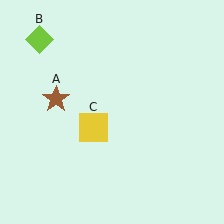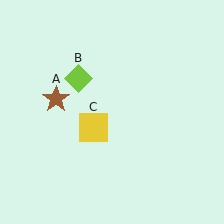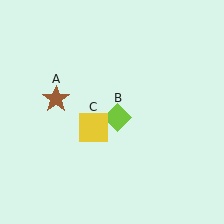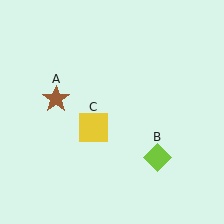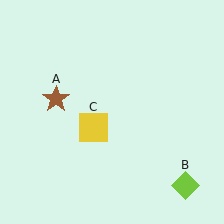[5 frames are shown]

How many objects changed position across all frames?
1 object changed position: lime diamond (object B).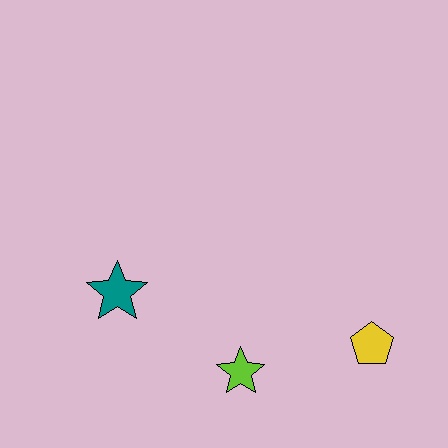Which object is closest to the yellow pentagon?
The lime star is closest to the yellow pentagon.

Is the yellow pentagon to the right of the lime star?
Yes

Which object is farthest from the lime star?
The teal star is farthest from the lime star.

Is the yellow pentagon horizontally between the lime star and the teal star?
No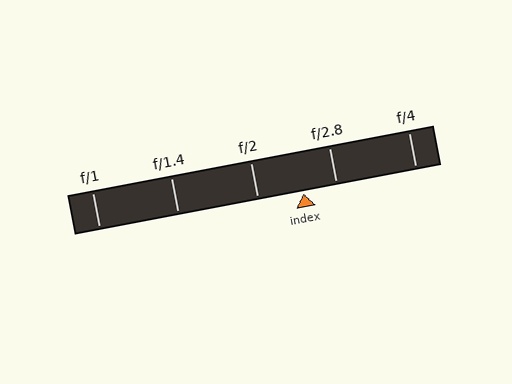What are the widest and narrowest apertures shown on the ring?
The widest aperture shown is f/1 and the narrowest is f/4.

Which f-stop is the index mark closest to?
The index mark is closest to f/2.8.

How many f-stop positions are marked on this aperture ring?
There are 5 f-stop positions marked.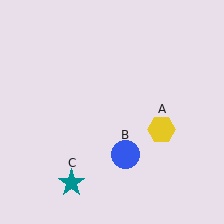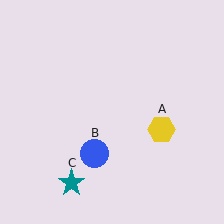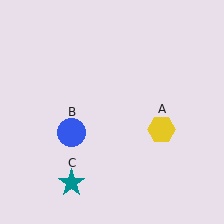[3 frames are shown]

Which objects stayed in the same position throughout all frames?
Yellow hexagon (object A) and teal star (object C) remained stationary.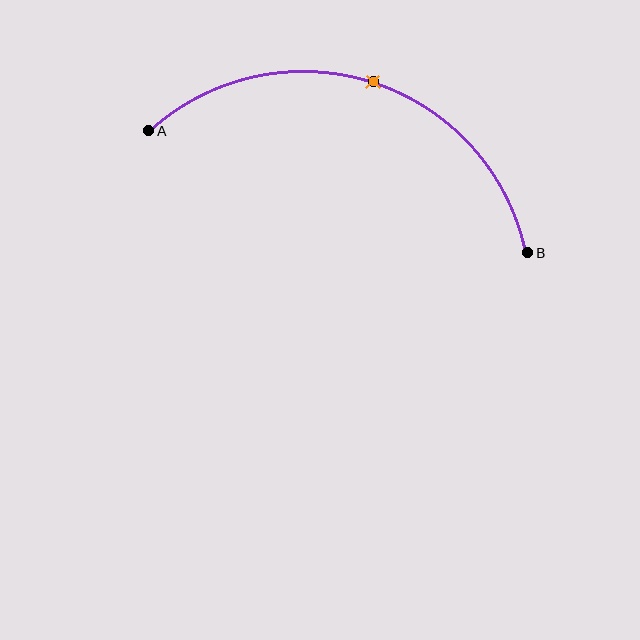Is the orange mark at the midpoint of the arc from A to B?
Yes. The orange mark lies on the arc at equal arc-length from both A and B — it is the arc midpoint.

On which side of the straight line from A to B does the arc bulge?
The arc bulges above the straight line connecting A and B.